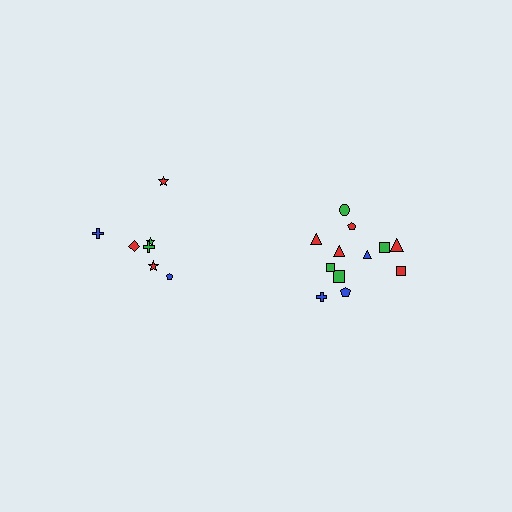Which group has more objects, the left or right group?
The right group.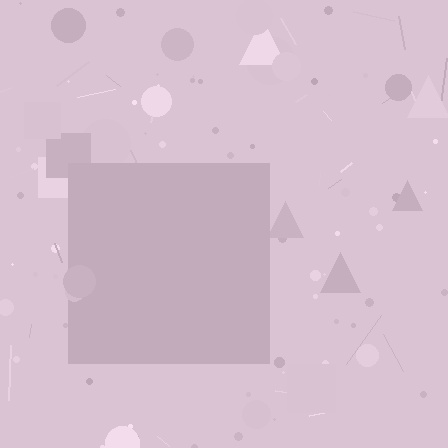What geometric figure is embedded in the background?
A square is embedded in the background.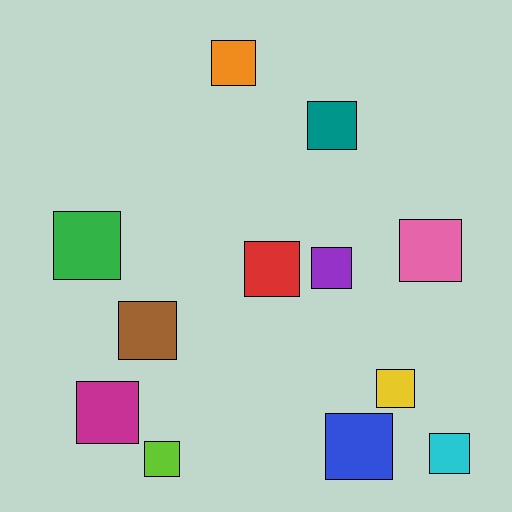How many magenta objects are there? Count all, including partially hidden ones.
There is 1 magenta object.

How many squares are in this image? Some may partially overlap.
There are 12 squares.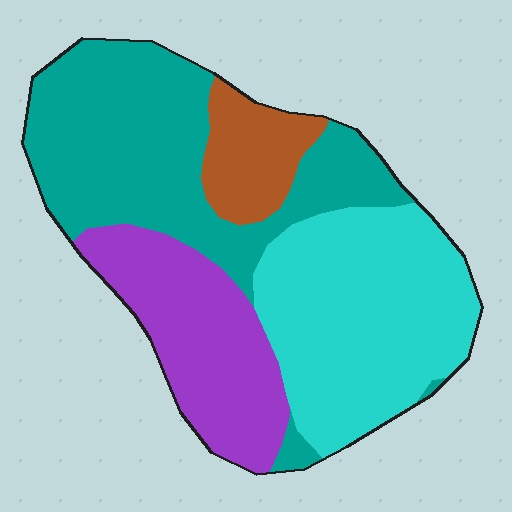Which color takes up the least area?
Brown, at roughly 10%.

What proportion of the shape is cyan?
Cyan covers around 35% of the shape.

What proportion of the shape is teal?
Teal takes up about three eighths (3/8) of the shape.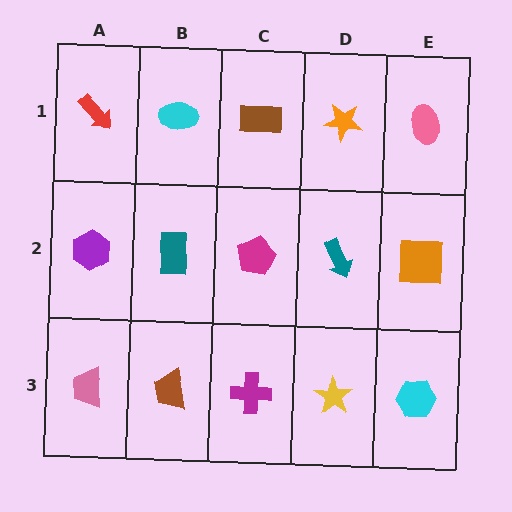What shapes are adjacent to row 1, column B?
A teal rectangle (row 2, column B), a red arrow (row 1, column A), a brown rectangle (row 1, column C).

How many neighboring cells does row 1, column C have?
3.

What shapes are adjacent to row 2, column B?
A cyan ellipse (row 1, column B), a brown trapezoid (row 3, column B), a purple hexagon (row 2, column A), a magenta pentagon (row 2, column C).